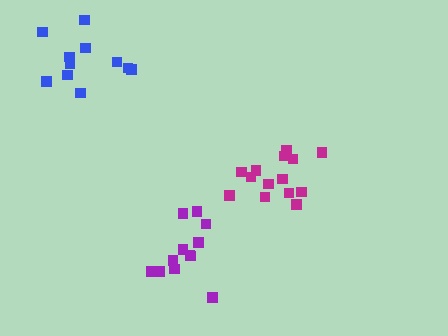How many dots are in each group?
Group 1: 14 dots, Group 2: 11 dots, Group 3: 12 dots (37 total).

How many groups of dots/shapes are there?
There are 3 groups.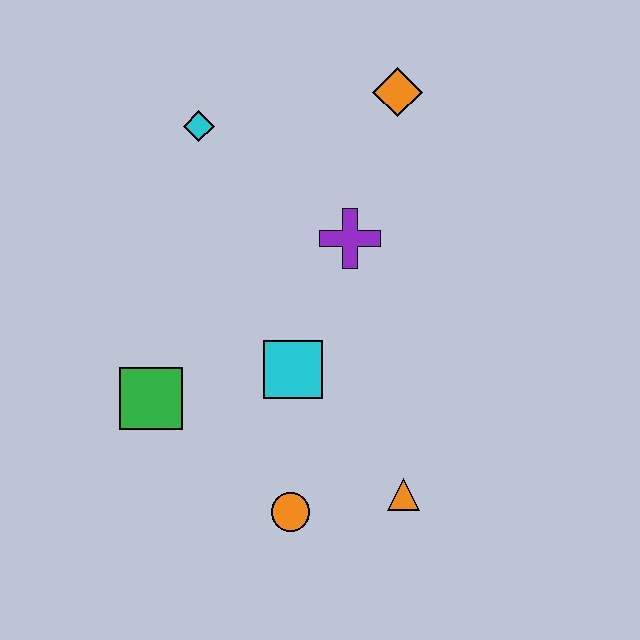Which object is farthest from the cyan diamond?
The orange triangle is farthest from the cyan diamond.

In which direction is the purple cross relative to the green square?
The purple cross is to the right of the green square.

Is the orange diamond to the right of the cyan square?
Yes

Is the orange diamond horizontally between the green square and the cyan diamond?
No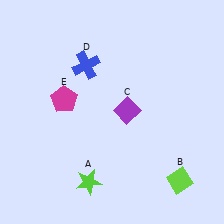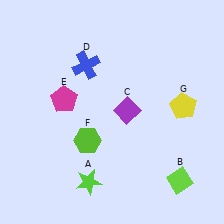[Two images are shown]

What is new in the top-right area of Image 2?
A yellow pentagon (G) was added in the top-right area of Image 2.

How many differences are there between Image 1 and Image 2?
There are 2 differences between the two images.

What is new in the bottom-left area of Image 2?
A lime hexagon (F) was added in the bottom-left area of Image 2.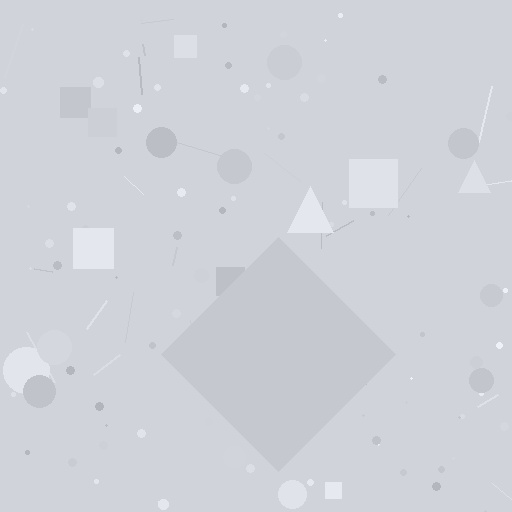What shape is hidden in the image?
A diamond is hidden in the image.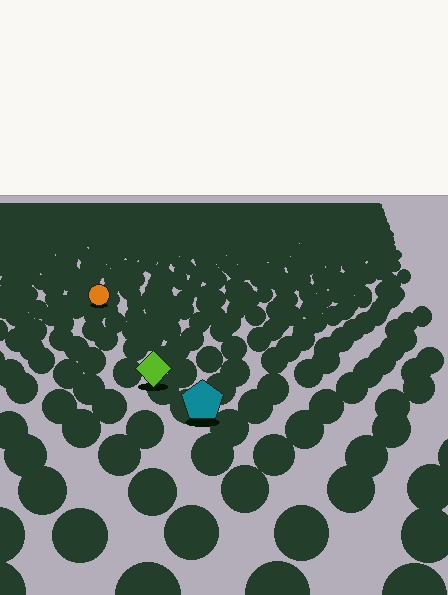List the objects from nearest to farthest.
From nearest to farthest: the teal pentagon, the lime diamond, the orange circle.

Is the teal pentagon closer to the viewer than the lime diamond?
Yes. The teal pentagon is closer — you can tell from the texture gradient: the ground texture is coarser near it.